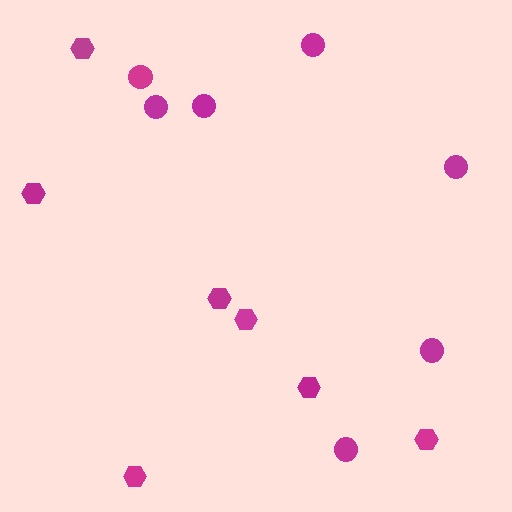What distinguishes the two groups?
There are 2 groups: one group of hexagons (7) and one group of circles (7).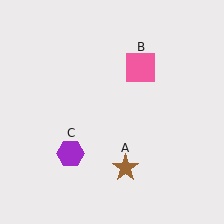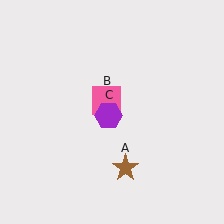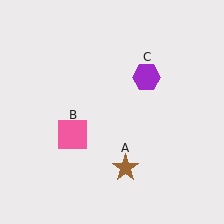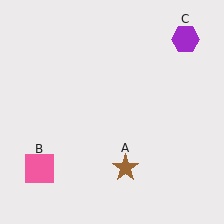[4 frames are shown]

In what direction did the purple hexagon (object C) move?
The purple hexagon (object C) moved up and to the right.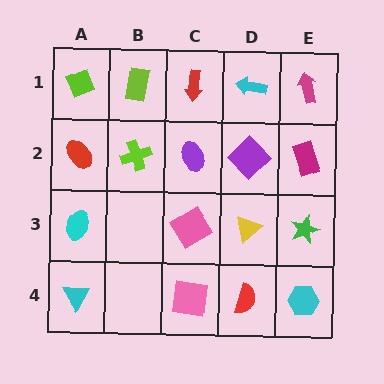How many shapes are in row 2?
5 shapes.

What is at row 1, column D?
A cyan arrow.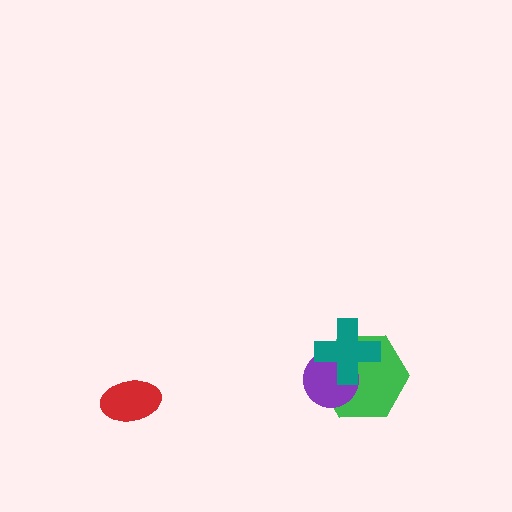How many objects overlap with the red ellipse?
0 objects overlap with the red ellipse.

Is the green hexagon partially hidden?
Yes, it is partially covered by another shape.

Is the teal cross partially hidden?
No, no other shape covers it.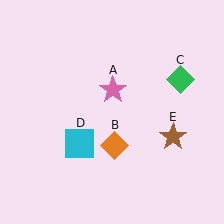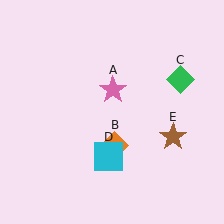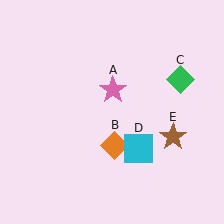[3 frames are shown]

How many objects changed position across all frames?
1 object changed position: cyan square (object D).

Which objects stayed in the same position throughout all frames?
Pink star (object A) and orange diamond (object B) and green diamond (object C) and brown star (object E) remained stationary.